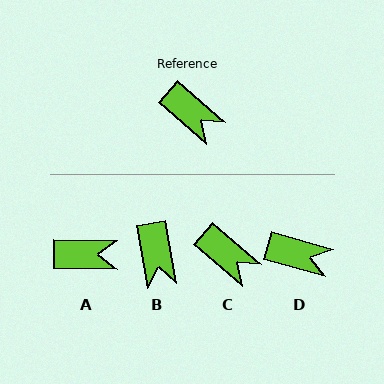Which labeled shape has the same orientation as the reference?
C.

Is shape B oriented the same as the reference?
No, it is off by about 39 degrees.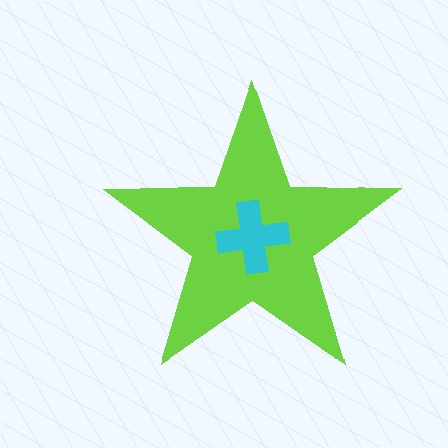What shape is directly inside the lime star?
The cyan cross.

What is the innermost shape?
The cyan cross.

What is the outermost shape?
The lime star.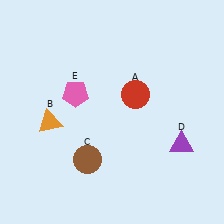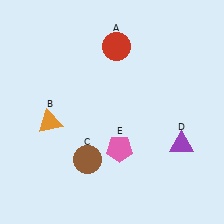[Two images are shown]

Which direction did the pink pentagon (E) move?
The pink pentagon (E) moved down.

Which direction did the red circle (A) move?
The red circle (A) moved up.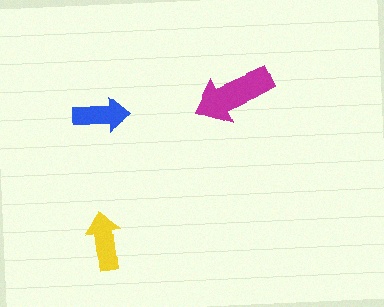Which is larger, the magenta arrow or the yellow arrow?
The magenta one.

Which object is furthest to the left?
The yellow arrow is leftmost.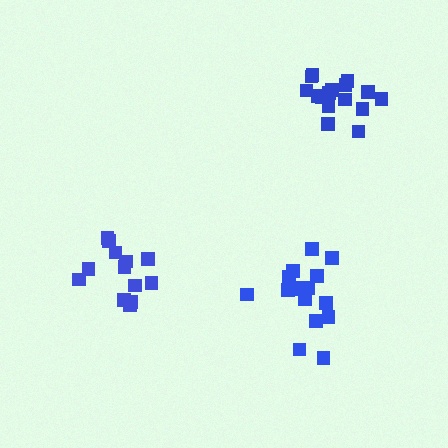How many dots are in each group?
Group 1: 16 dots, Group 2: 13 dots, Group 3: 16 dots (45 total).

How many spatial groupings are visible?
There are 3 spatial groupings.